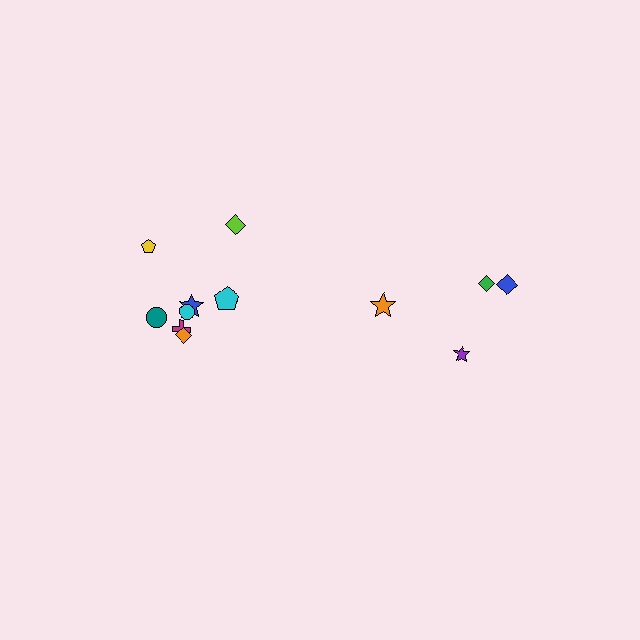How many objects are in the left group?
There are 8 objects.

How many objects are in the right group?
There are 4 objects.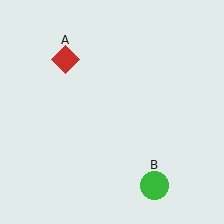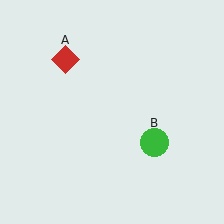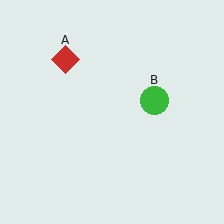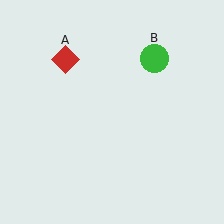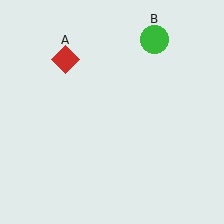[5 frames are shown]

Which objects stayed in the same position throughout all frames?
Red diamond (object A) remained stationary.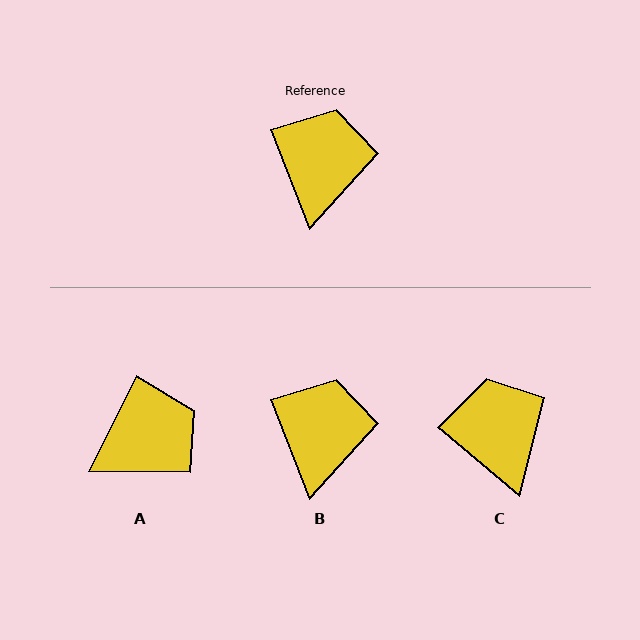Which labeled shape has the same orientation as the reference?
B.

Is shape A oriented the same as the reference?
No, it is off by about 48 degrees.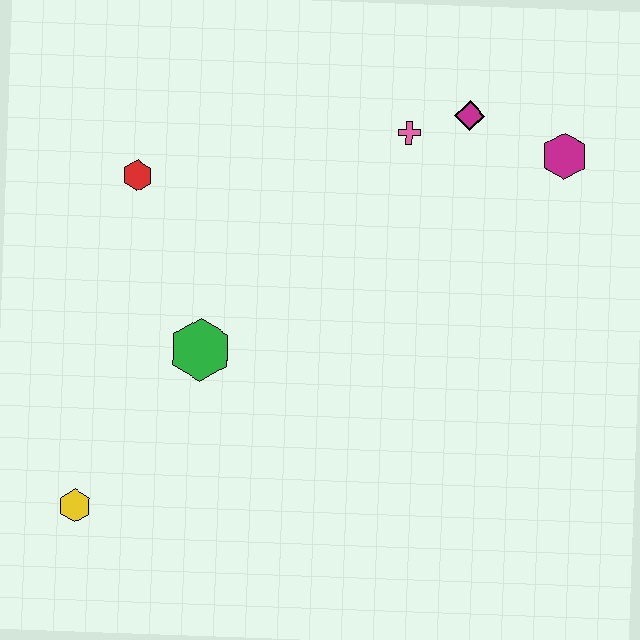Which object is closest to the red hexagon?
The green hexagon is closest to the red hexagon.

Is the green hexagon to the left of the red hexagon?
No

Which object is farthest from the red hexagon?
The magenta hexagon is farthest from the red hexagon.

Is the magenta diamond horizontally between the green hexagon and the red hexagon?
No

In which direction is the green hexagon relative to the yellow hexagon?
The green hexagon is above the yellow hexagon.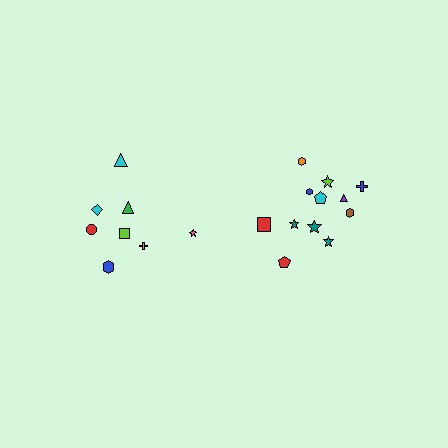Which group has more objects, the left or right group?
The right group.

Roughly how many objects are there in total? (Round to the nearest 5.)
Roughly 20 objects in total.